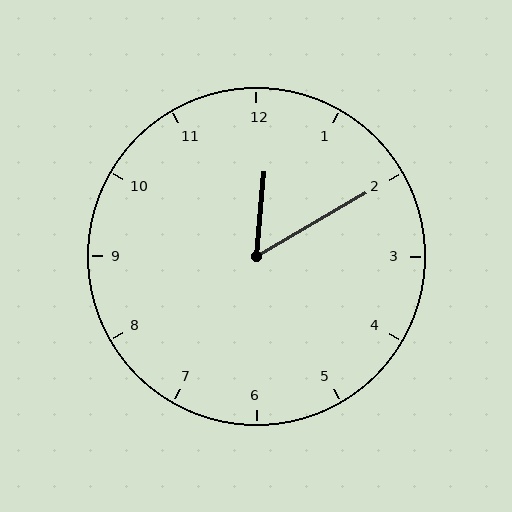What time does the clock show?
12:10.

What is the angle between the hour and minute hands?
Approximately 55 degrees.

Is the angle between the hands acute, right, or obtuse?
It is acute.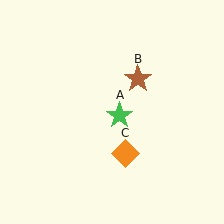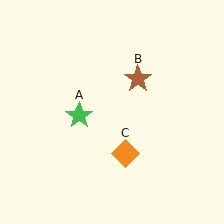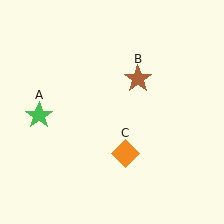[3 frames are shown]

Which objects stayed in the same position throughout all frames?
Brown star (object B) and orange diamond (object C) remained stationary.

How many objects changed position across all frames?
1 object changed position: green star (object A).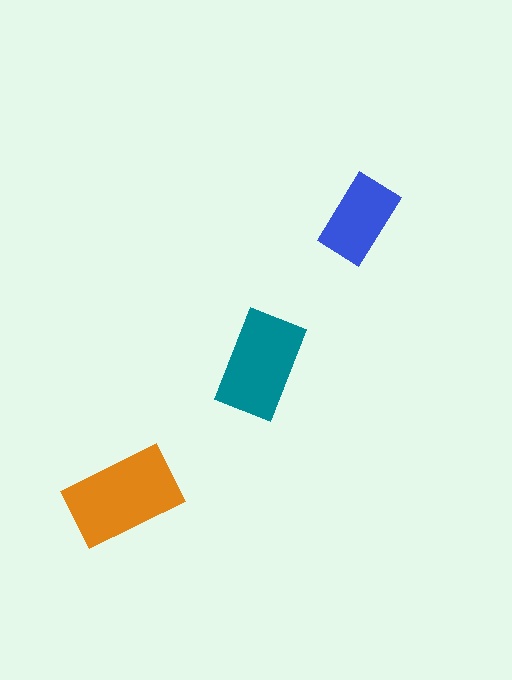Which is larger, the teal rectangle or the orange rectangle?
The orange one.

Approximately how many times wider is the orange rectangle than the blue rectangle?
About 1.5 times wider.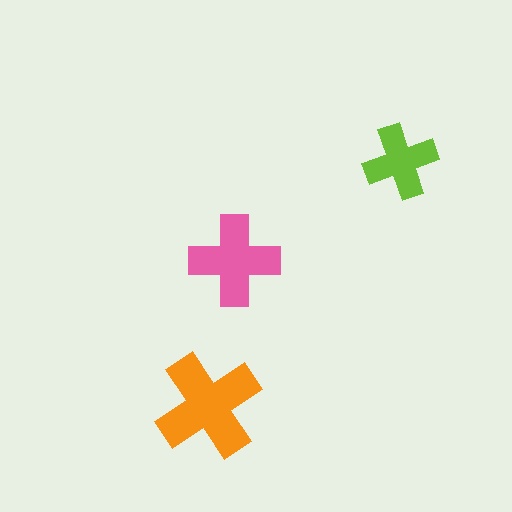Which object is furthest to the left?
The orange cross is leftmost.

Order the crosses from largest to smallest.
the orange one, the pink one, the lime one.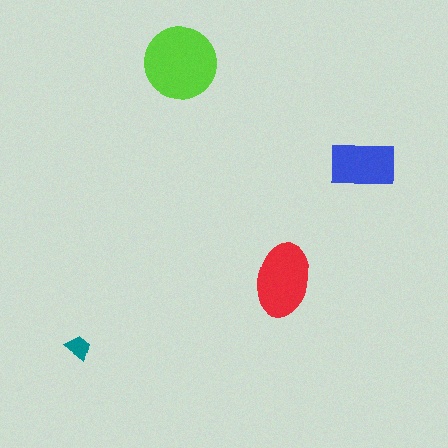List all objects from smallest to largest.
The teal trapezoid, the blue rectangle, the red ellipse, the lime circle.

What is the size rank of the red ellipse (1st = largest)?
2nd.